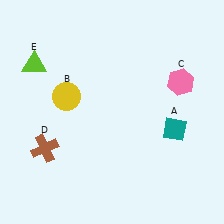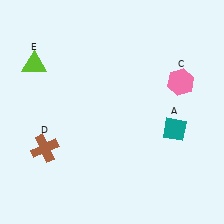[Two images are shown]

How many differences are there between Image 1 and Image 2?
There is 1 difference between the two images.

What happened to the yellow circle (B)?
The yellow circle (B) was removed in Image 2. It was in the top-left area of Image 1.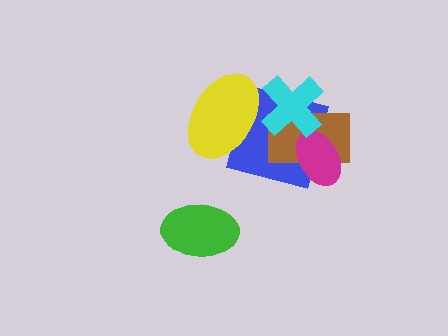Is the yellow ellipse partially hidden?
Yes, it is partially covered by another shape.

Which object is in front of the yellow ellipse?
The cyan cross is in front of the yellow ellipse.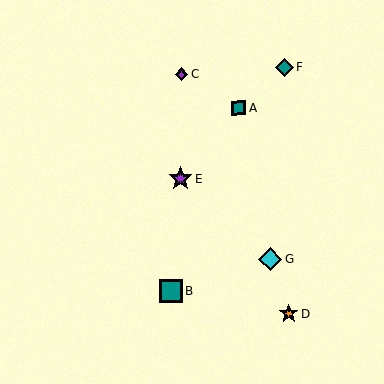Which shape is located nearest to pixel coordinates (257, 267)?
The cyan diamond (labeled G) at (270, 259) is nearest to that location.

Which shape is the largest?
The purple star (labeled E) is the largest.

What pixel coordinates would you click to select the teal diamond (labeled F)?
Click at (284, 67) to select the teal diamond F.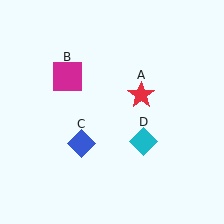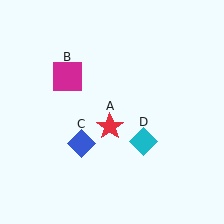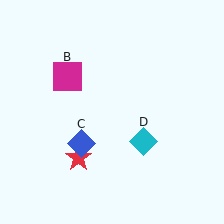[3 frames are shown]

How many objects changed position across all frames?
1 object changed position: red star (object A).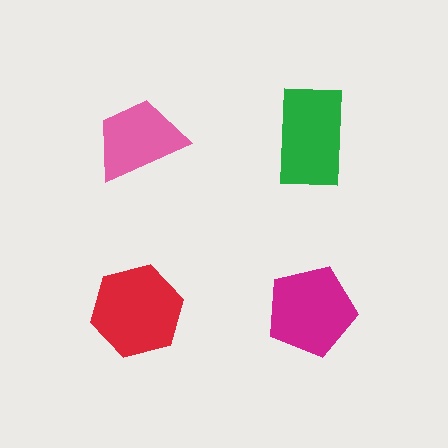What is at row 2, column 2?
A magenta pentagon.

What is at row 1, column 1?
A pink trapezoid.